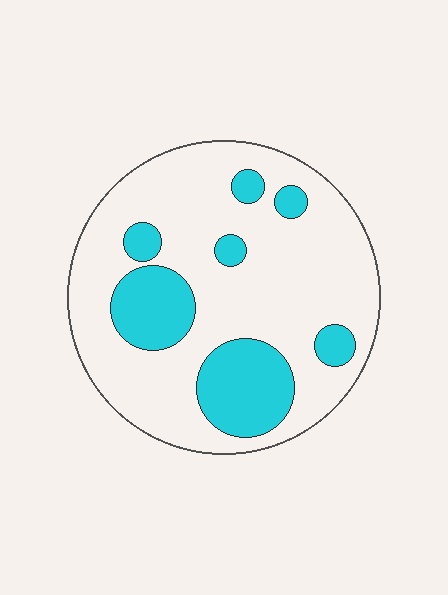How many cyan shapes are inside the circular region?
7.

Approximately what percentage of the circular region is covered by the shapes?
Approximately 25%.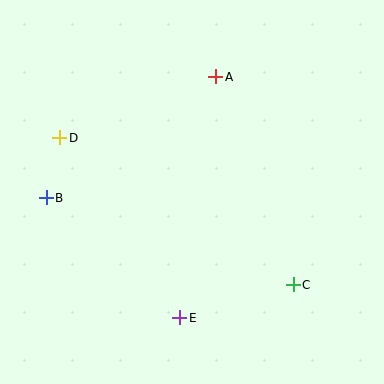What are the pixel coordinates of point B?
Point B is at (46, 198).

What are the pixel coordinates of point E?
Point E is at (180, 318).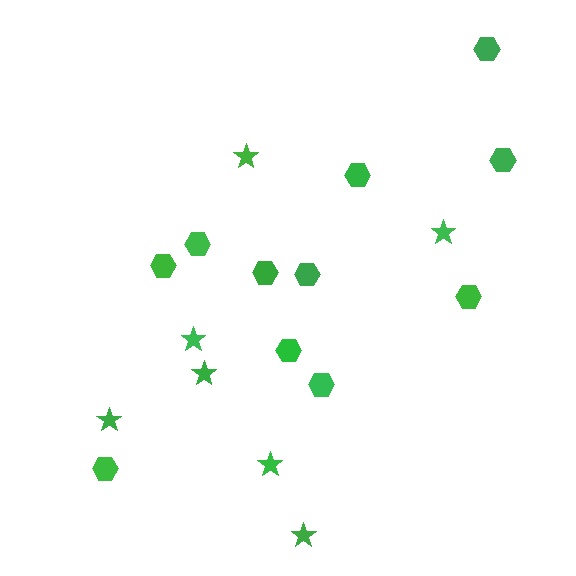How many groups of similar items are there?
There are 2 groups: one group of hexagons (11) and one group of stars (7).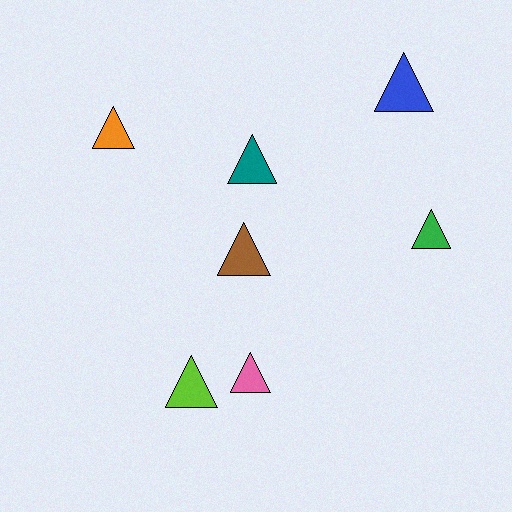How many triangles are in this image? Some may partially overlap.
There are 7 triangles.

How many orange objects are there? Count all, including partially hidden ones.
There is 1 orange object.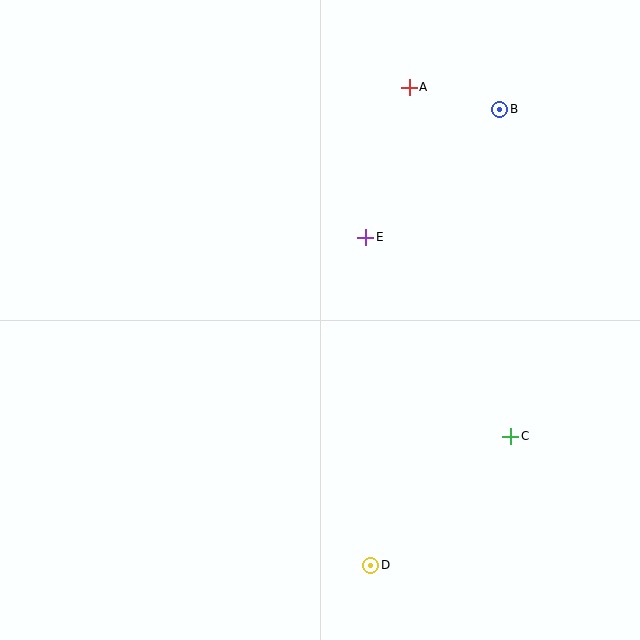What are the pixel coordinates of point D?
Point D is at (371, 565).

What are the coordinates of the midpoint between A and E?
The midpoint between A and E is at (388, 162).